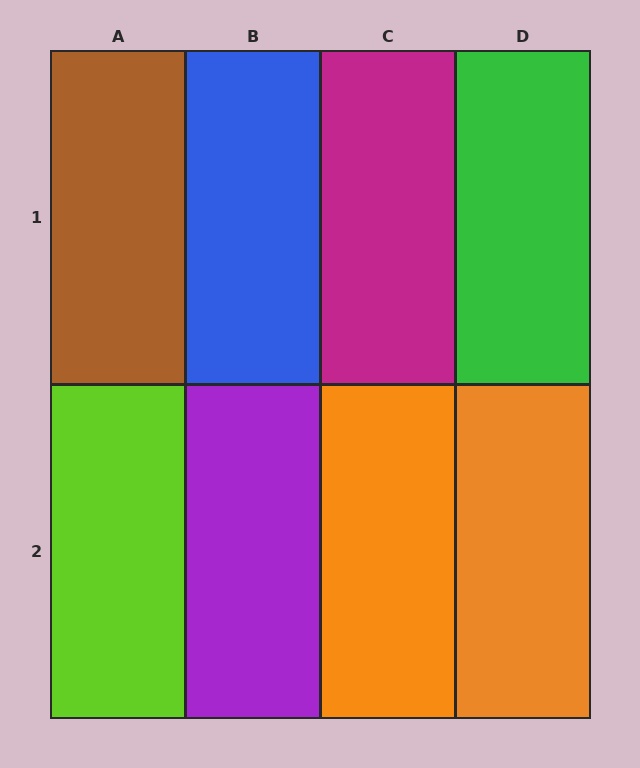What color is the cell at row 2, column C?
Orange.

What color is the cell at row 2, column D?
Orange.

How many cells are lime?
1 cell is lime.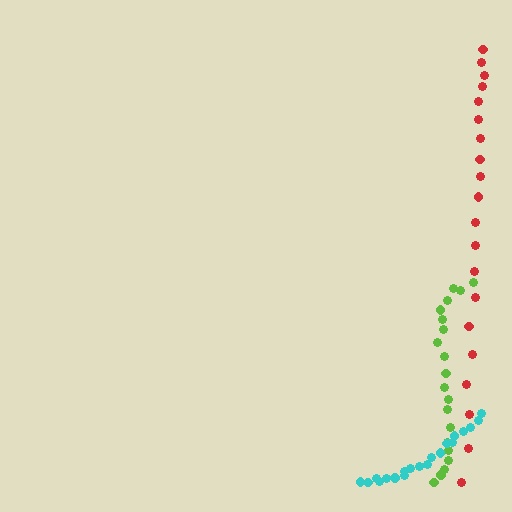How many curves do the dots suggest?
There are 3 distinct paths.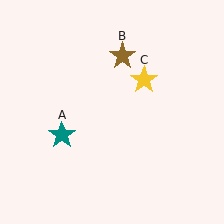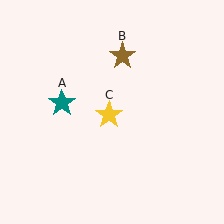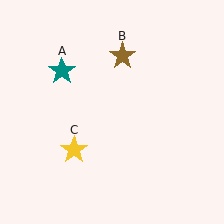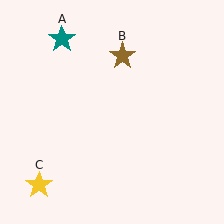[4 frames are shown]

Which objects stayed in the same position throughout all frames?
Brown star (object B) remained stationary.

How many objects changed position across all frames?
2 objects changed position: teal star (object A), yellow star (object C).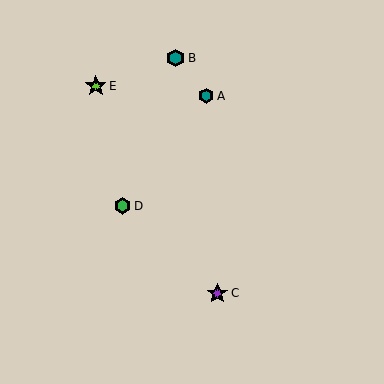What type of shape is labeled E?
Shape E is a lime star.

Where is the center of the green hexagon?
The center of the green hexagon is at (123, 206).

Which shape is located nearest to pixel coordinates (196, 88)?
The teal hexagon (labeled A) at (206, 96) is nearest to that location.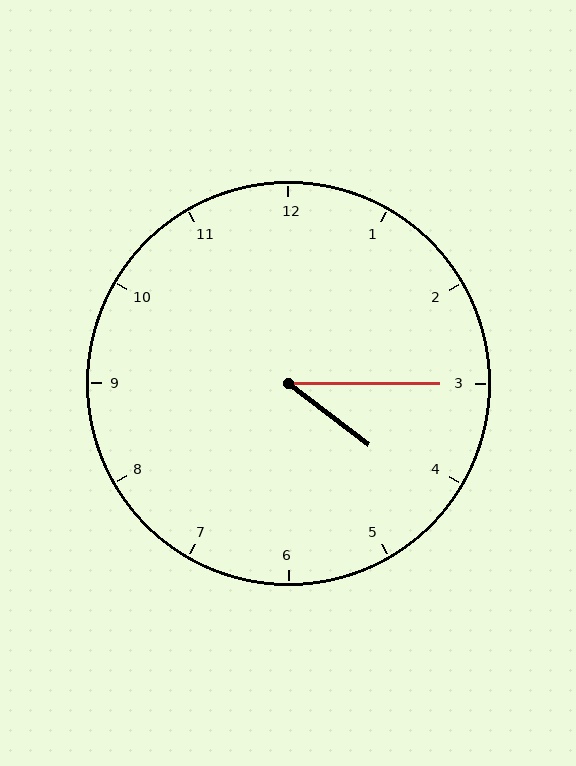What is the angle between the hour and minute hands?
Approximately 38 degrees.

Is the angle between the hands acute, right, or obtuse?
It is acute.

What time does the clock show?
4:15.